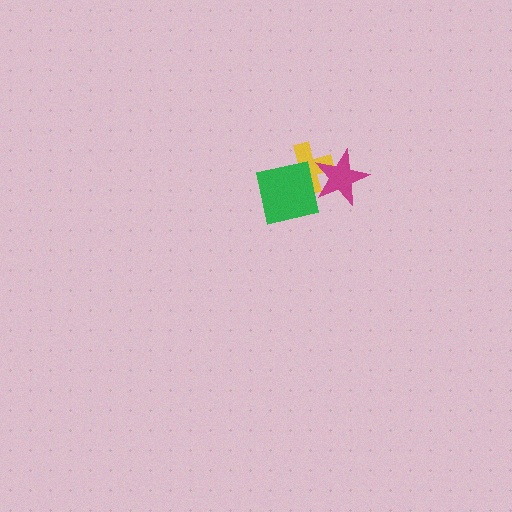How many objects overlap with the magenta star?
1 object overlaps with the magenta star.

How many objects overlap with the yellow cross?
2 objects overlap with the yellow cross.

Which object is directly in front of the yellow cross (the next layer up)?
The green square is directly in front of the yellow cross.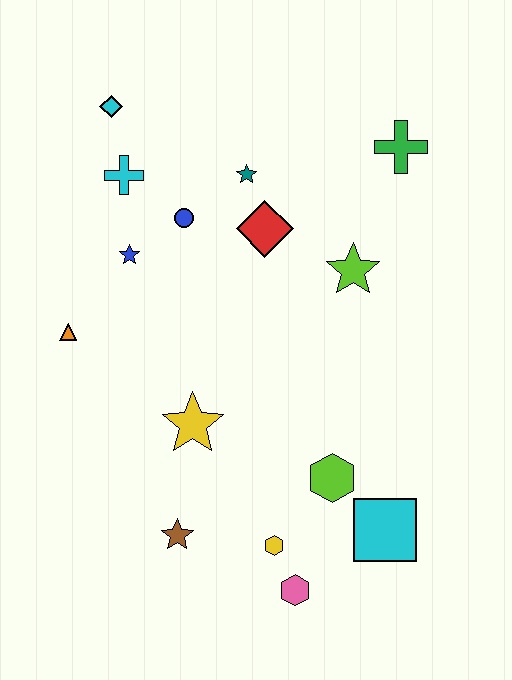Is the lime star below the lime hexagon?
No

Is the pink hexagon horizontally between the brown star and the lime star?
Yes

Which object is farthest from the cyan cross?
The pink hexagon is farthest from the cyan cross.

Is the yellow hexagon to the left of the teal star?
No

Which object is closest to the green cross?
The lime star is closest to the green cross.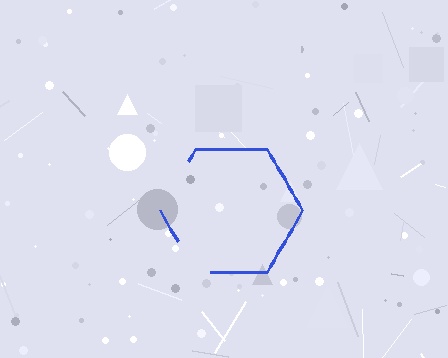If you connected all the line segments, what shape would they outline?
They would outline a hexagon.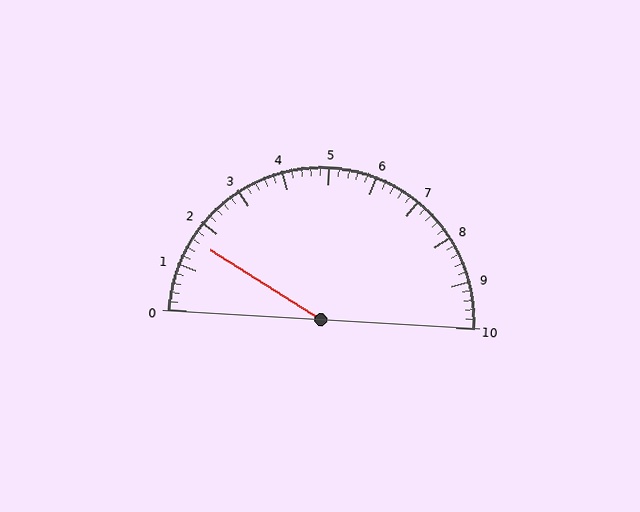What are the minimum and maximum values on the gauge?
The gauge ranges from 0 to 10.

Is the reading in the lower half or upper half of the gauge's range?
The reading is in the lower half of the range (0 to 10).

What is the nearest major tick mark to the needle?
The nearest major tick mark is 2.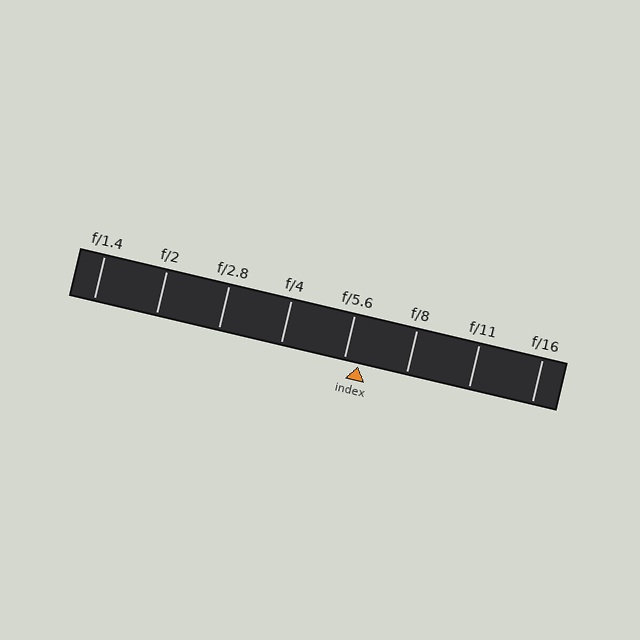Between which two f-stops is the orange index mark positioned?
The index mark is between f/5.6 and f/8.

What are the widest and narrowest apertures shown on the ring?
The widest aperture shown is f/1.4 and the narrowest is f/16.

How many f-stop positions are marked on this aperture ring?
There are 8 f-stop positions marked.